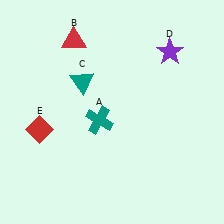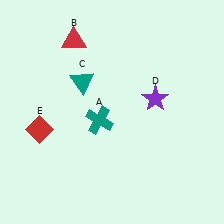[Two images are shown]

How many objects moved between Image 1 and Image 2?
1 object moved between the two images.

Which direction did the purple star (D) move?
The purple star (D) moved down.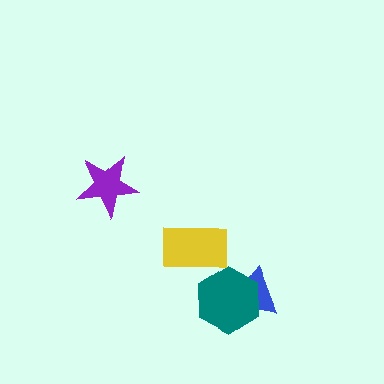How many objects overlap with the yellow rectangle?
0 objects overlap with the yellow rectangle.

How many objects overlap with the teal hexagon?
1 object overlaps with the teal hexagon.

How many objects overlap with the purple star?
0 objects overlap with the purple star.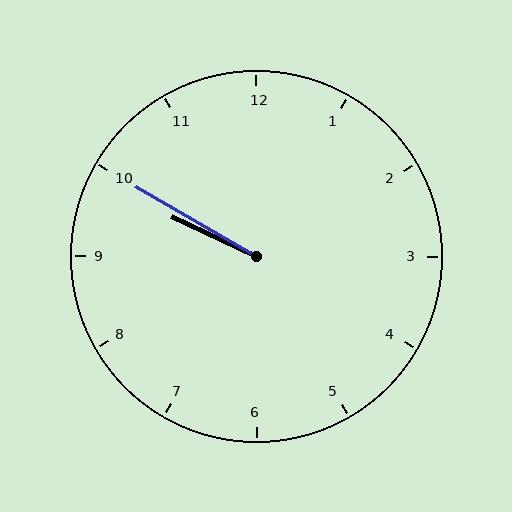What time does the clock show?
9:50.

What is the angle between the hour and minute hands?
Approximately 5 degrees.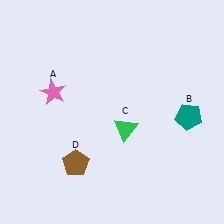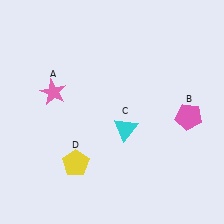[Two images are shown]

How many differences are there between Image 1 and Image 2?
There are 3 differences between the two images.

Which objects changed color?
B changed from teal to pink. C changed from green to cyan. D changed from brown to yellow.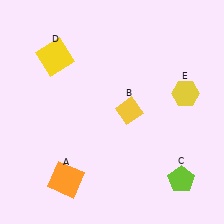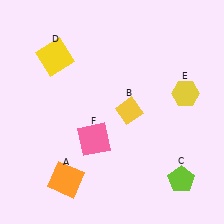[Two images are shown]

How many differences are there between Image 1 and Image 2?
There is 1 difference between the two images.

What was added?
A pink square (F) was added in Image 2.